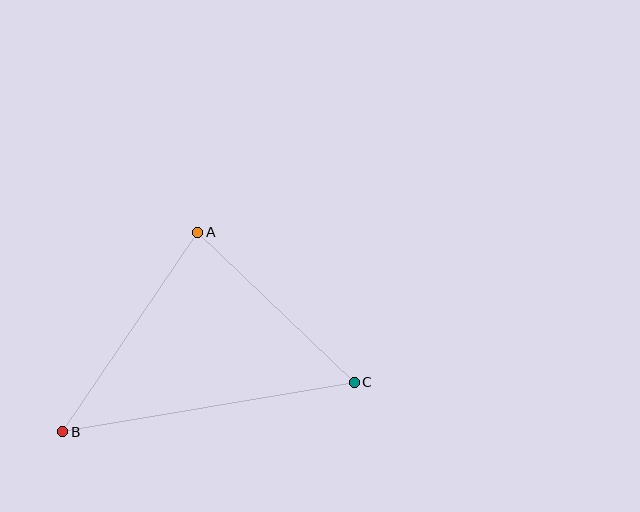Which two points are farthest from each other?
Points B and C are farthest from each other.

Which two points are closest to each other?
Points A and C are closest to each other.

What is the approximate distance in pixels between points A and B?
The distance between A and B is approximately 240 pixels.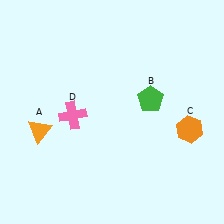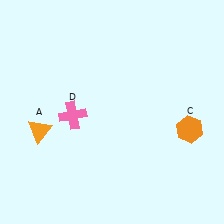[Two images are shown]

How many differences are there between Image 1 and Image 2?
There is 1 difference between the two images.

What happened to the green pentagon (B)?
The green pentagon (B) was removed in Image 2. It was in the top-right area of Image 1.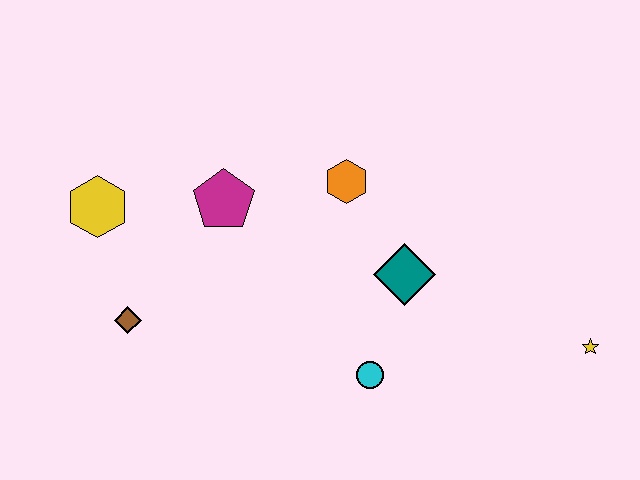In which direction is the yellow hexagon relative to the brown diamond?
The yellow hexagon is above the brown diamond.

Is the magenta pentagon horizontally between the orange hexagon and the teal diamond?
No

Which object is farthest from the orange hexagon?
The yellow star is farthest from the orange hexagon.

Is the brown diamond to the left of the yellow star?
Yes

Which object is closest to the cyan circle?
The teal diamond is closest to the cyan circle.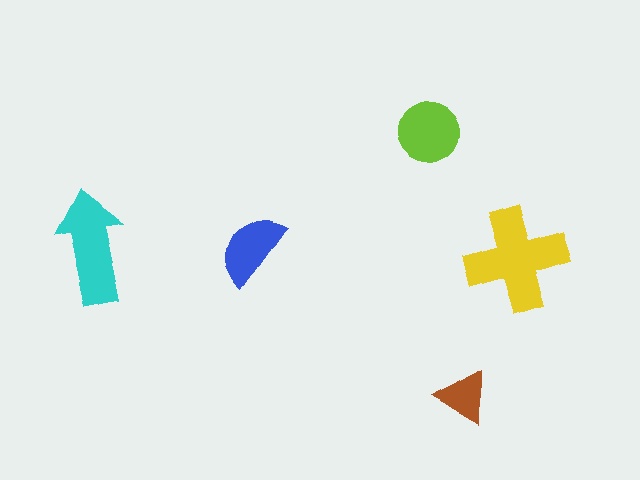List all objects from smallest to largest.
The brown triangle, the blue semicircle, the lime circle, the cyan arrow, the yellow cross.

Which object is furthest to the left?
The cyan arrow is leftmost.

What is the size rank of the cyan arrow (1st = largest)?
2nd.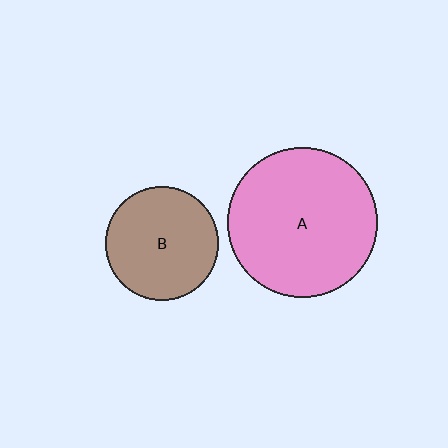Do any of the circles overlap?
No, none of the circles overlap.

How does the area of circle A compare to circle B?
Approximately 1.7 times.